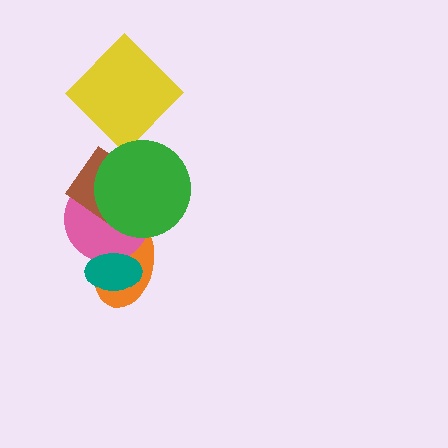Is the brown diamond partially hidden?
Yes, it is partially covered by another shape.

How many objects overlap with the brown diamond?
2 objects overlap with the brown diamond.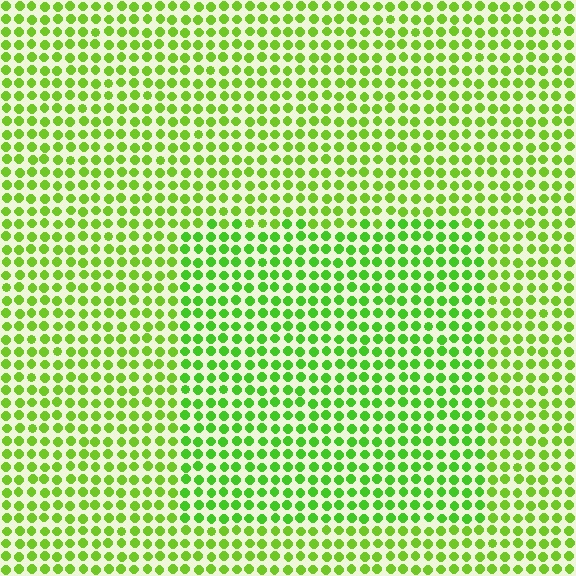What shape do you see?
I see a rectangle.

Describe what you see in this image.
The image is filled with small lime elements in a uniform arrangement. A rectangle-shaped region is visible where the elements are tinted to a slightly different hue, forming a subtle color boundary.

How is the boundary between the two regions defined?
The boundary is defined purely by a slight shift in hue (about 17 degrees). Spacing, size, and orientation are identical on both sides.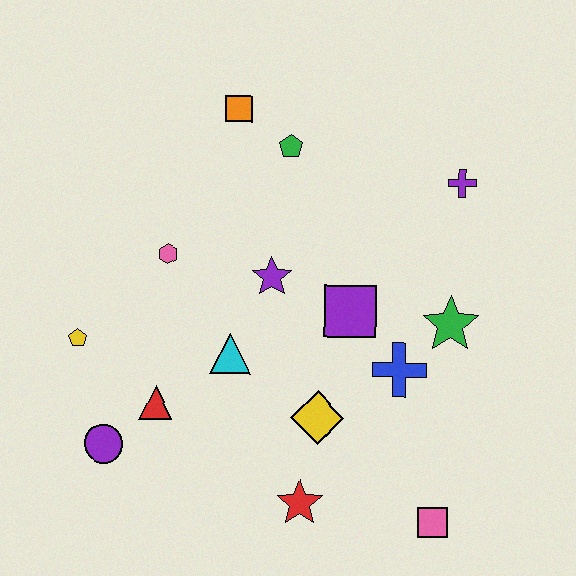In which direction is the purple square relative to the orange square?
The purple square is below the orange square.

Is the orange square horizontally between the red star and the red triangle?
Yes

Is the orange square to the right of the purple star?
No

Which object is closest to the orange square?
The green pentagon is closest to the orange square.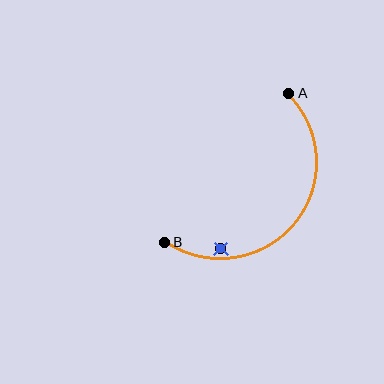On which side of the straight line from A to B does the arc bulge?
The arc bulges below and to the right of the straight line connecting A and B.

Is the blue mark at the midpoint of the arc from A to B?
No — the blue mark does not lie on the arc at all. It sits slightly inside the curve.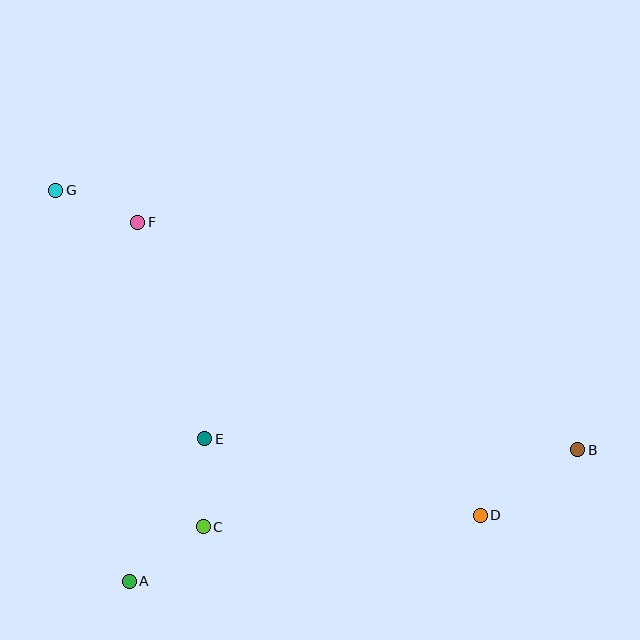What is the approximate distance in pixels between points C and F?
The distance between C and F is approximately 311 pixels.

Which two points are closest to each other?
Points F and G are closest to each other.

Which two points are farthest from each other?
Points B and G are farthest from each other.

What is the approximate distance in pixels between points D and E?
The distance between D and E is approximately 286 pixels.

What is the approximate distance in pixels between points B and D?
The distance between B and D is approximately 117 pixels.